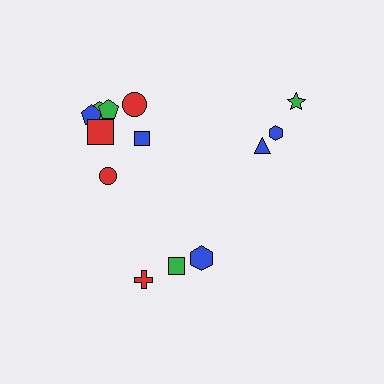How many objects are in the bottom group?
There are 3 objects.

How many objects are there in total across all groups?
There are 14 objects.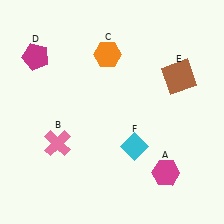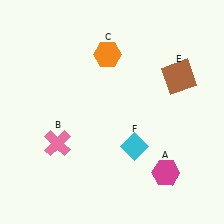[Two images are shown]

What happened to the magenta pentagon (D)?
The magenta pentagon (D) was removed in Image 2. It was in the top-left area of Image 1.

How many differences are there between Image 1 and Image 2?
There is 1 difference between the two images.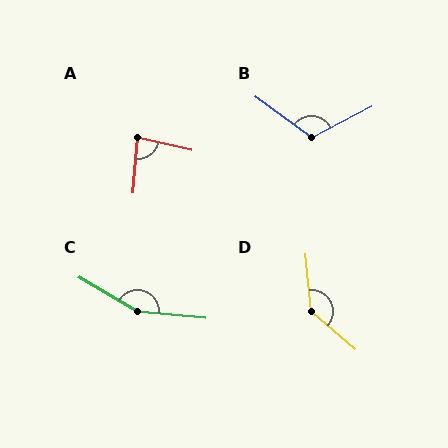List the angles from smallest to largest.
A (81°), B (117°), D (136°), C (155°).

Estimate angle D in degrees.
Approximately 136 degrees.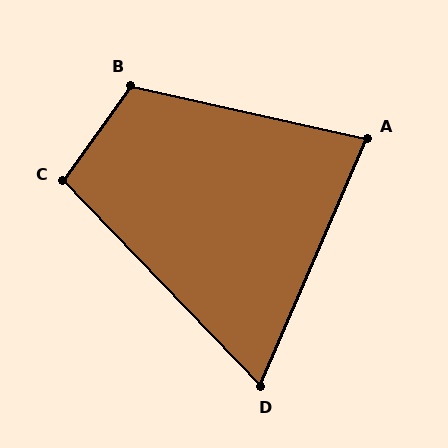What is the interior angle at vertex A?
Approximately 79 degrees (acute).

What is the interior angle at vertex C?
Approximately 101 degrees (obtuse).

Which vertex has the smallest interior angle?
D, at approximately 67 degrees.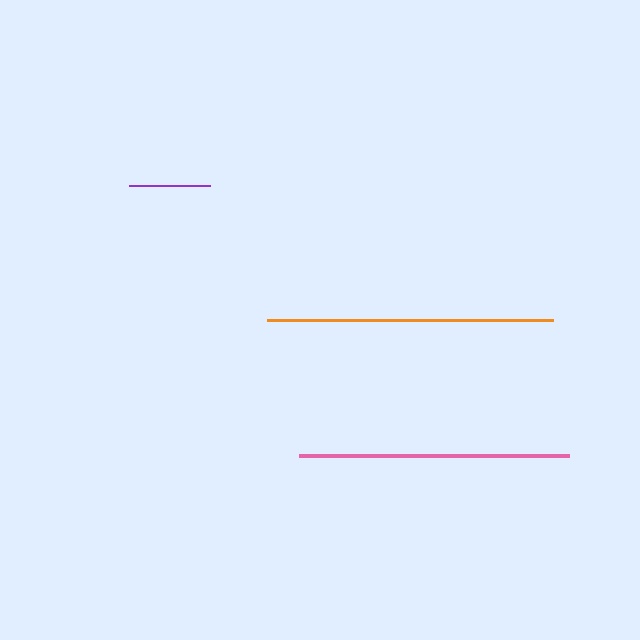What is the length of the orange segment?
The orange segment is approximately 285 pixels long.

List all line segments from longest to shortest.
From longest to shortest: orange, pink, purple.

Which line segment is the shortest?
The purple line is the shortest at approximately 81 pixels.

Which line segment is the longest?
The orange line is the longest at approximately 285 pixels.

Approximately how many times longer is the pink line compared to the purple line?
The pink line is approximately 3.3 times the length of the purple line.